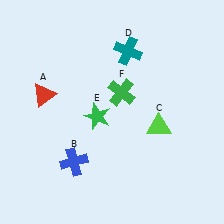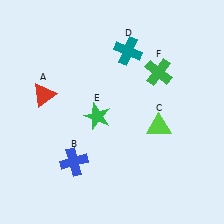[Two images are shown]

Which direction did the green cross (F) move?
The green cross (F) moved right.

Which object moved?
The green cross (F) moved right.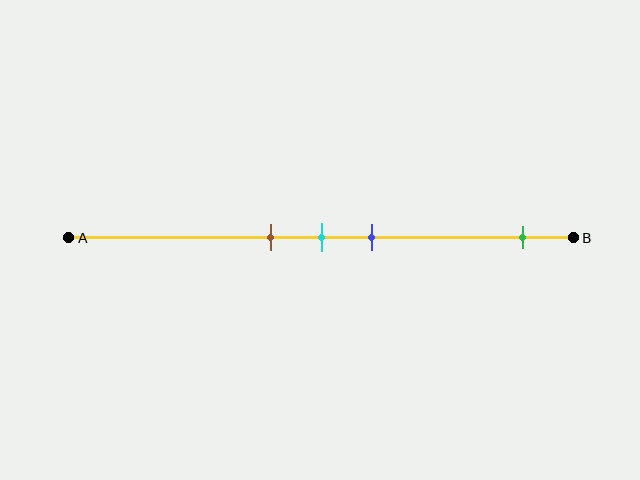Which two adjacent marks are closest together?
The brown and cyan marks are the closest adjacent pair.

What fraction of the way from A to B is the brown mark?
The brown mark is approximately 40% (0.4) of the way from A to B.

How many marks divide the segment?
There are 4 marks dividing the segment.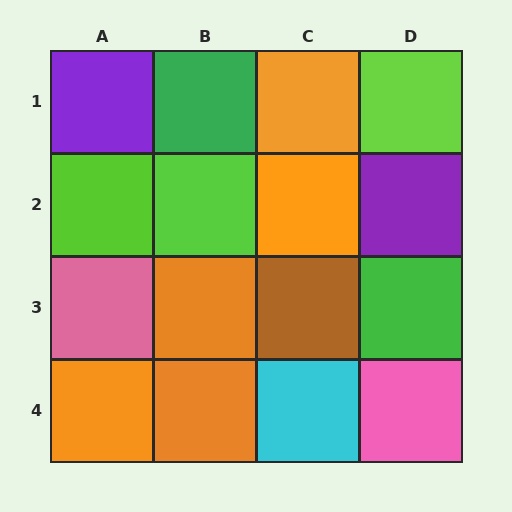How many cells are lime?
3 cells are lime.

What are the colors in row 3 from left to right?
Pink, orange, brown, green.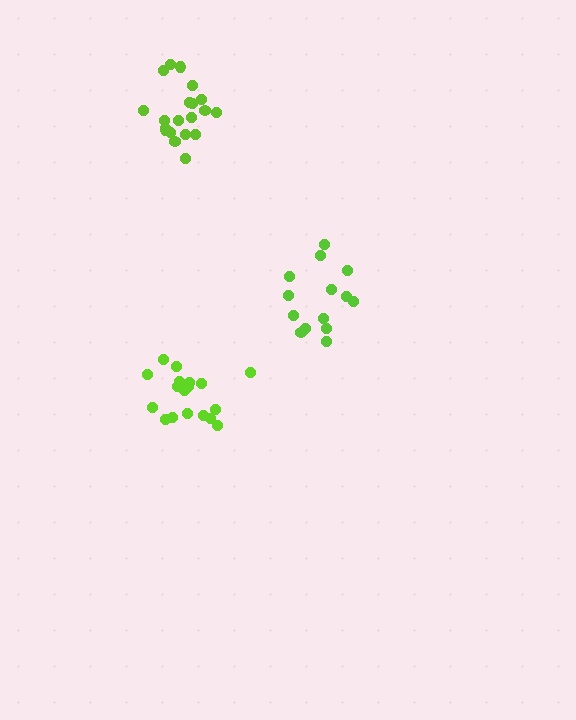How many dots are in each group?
Group 1: 19 dots, Group 2: 20 dots, Group 3: 14 dots (53 total).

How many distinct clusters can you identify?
There are 3 distinct clusters.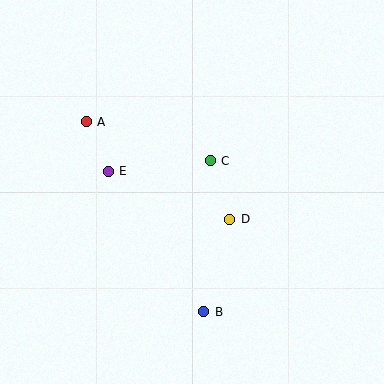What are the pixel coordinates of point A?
Point A is at (86, 122).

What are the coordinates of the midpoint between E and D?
The midpoint between E and D is at (169, 195).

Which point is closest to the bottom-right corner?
Point B is closest to the bottom-right corner.